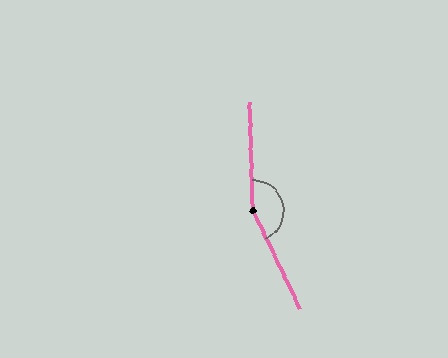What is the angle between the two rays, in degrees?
Approximately 157 degrees.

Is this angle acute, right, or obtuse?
It is obtuse.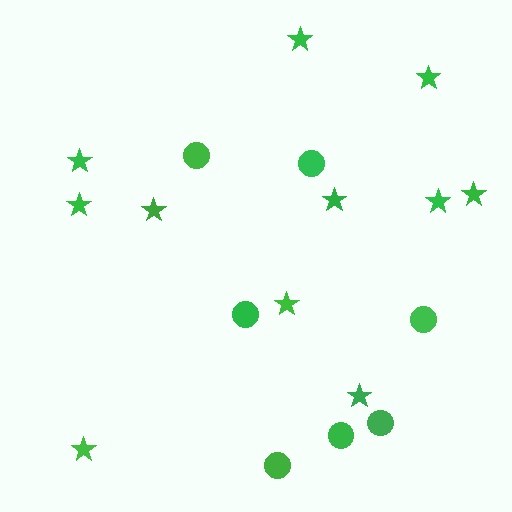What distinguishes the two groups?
There are 2 groups: one group of stars (11) and one group of circles (7).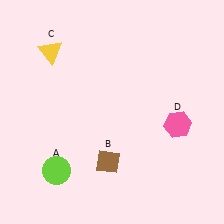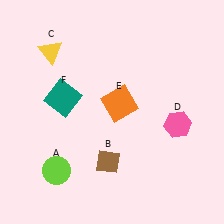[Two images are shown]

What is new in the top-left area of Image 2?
A teal square (F) was added in the top-left area of Image 2.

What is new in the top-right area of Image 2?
An orange square (E) was added in the top-right area of Image 2.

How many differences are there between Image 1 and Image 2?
There are 2 differences between the two images.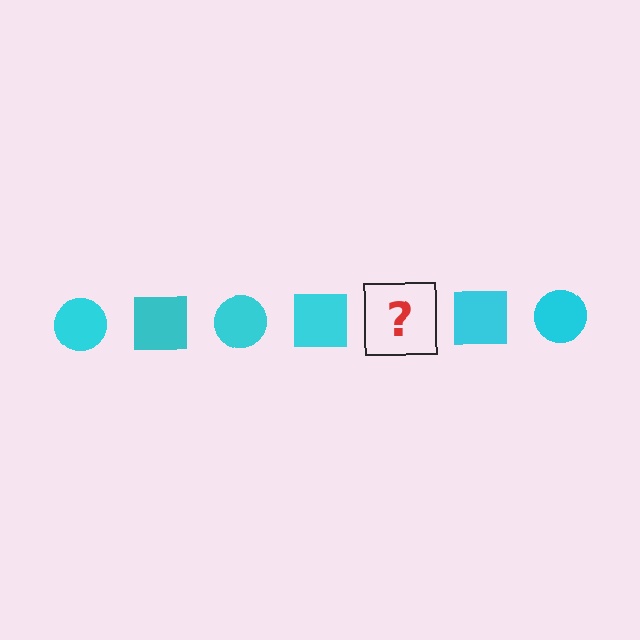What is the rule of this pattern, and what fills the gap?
The rule is that the pattern cycles through circle, square shapes in cyan. The gap should be filled with a cyan circle.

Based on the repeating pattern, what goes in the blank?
The blank should be a cyan circle.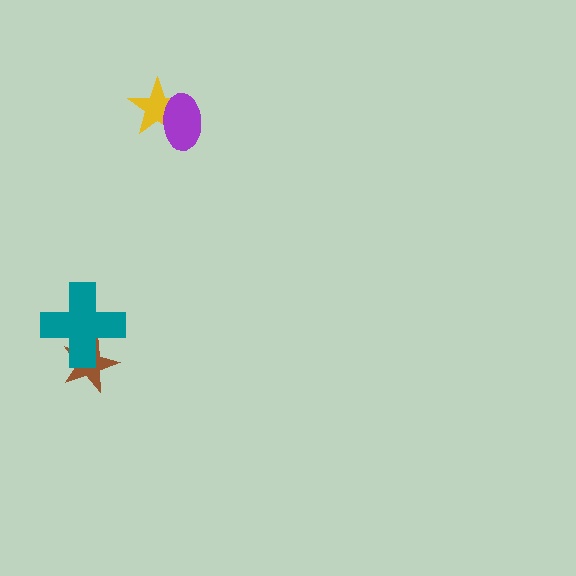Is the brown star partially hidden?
Yes, it is partially covered by another shape.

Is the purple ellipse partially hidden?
No, no other shape covers it.